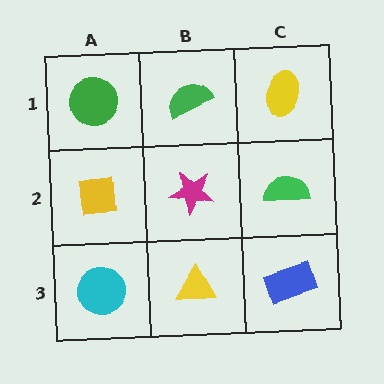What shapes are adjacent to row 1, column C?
A green semicircle (row 2, column C), a green semicircle (row 1, column B).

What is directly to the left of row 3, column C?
A yellow triangle.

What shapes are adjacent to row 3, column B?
A magenta star (row 2, column B), a cyan circle (row 3, column A), a blue rectangle (row 3, column C).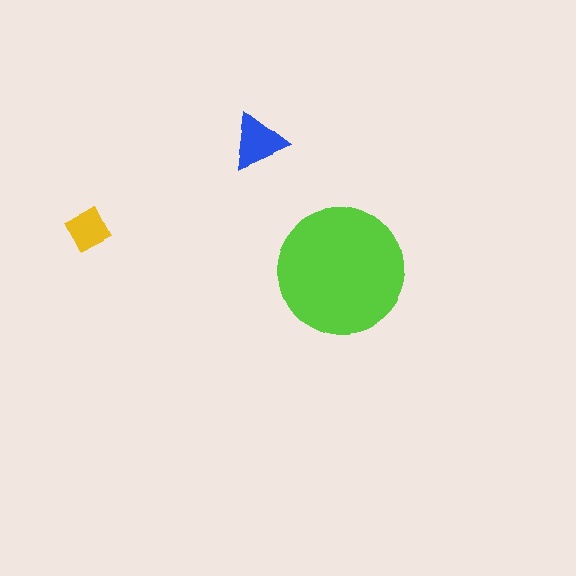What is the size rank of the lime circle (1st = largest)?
1st.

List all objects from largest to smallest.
The lime circle, the blue triangle, the yellow square.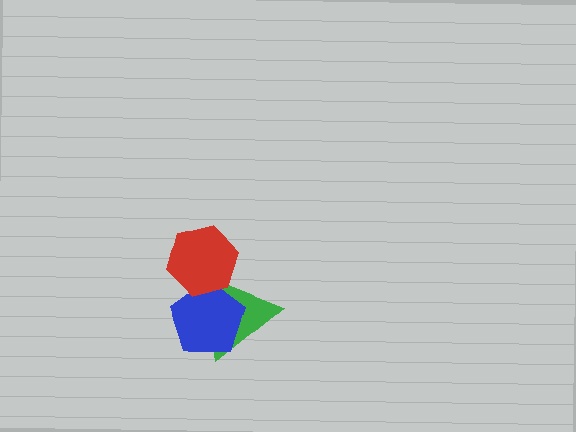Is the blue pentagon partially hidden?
Yes, it is partially covered by another shape.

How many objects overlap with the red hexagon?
2 objects overlap with the red hexagon.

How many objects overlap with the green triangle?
2 objects overlap with the green triangle.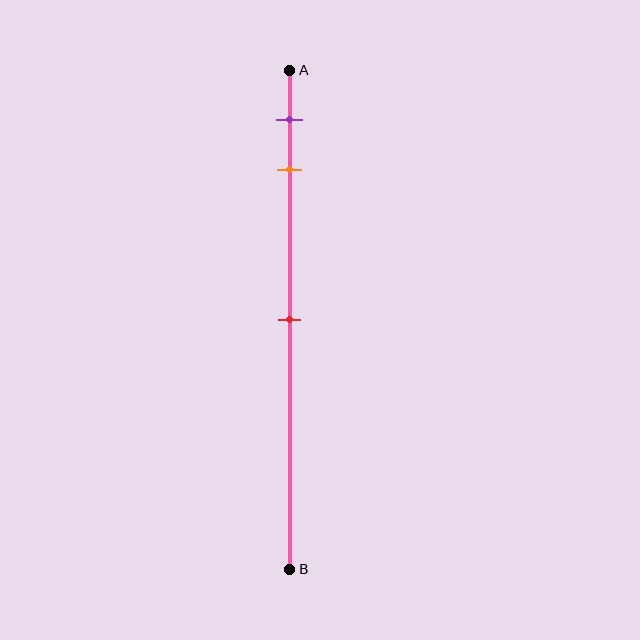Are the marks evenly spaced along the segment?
No, the marks are not evenly spaced.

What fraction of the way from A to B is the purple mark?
The purple mark is approximately 10% (0.1) of the way from A to B.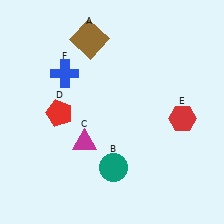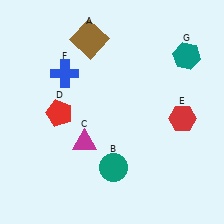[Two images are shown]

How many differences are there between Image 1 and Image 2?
There is 1 difference between the two images.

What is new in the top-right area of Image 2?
A teal hexagon (G) was added in the top-right area of Image 2.